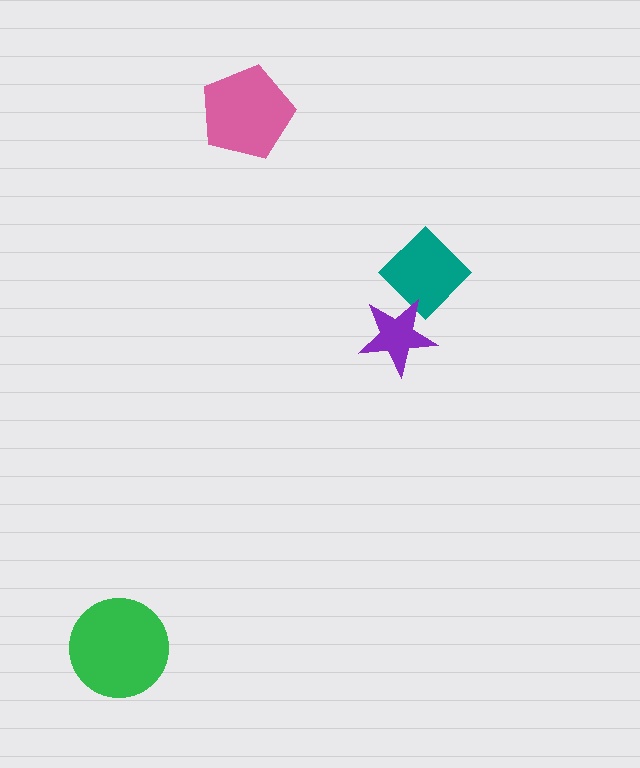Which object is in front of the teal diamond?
The purple star is in front of the teal diamond.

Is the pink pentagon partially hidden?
No, no other shape covers it.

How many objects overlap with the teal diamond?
1 object overlaps with the teal diamond.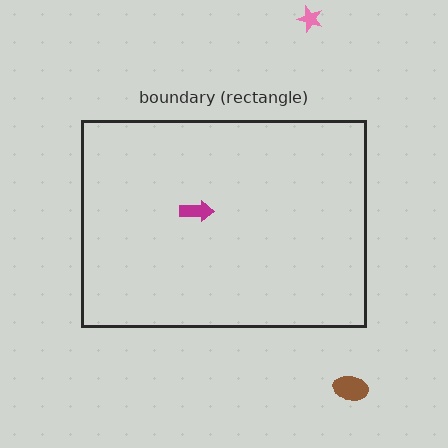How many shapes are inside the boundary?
1 inside, 2 outside.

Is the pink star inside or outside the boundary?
Outside.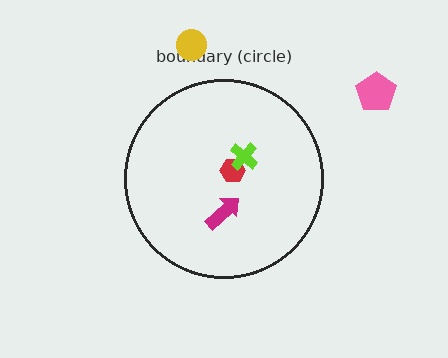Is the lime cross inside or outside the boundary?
Inside.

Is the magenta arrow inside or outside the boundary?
Inside.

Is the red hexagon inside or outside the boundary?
Inside.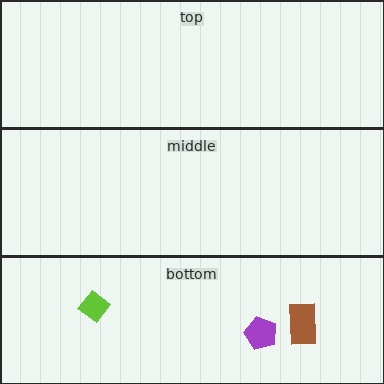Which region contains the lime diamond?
The bottom region.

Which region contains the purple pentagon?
The bottom region.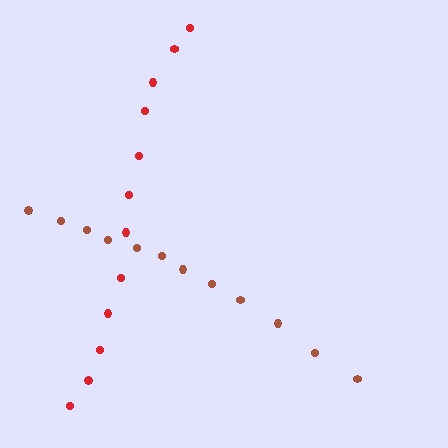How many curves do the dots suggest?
There are 2 distinct paths.